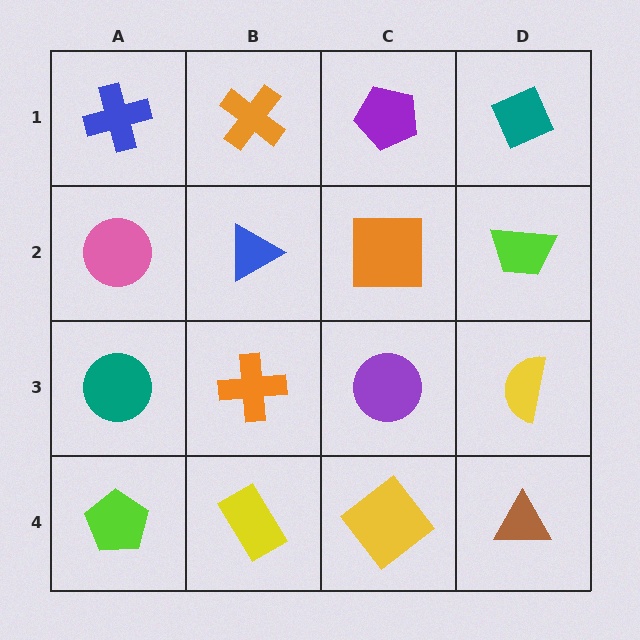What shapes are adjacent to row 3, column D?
A lime trapezoid (row 2, column D), a brown triangle (row 4, column D), a purple circle (row 3, column C).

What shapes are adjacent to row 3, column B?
A blue triangle (row 2, column B), a yellow rectangle (row 4, column B), a teal circle (row 3, column A), a purple circle (row 3, column C).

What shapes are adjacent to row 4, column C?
A purple circle (row 3, column C), a yellow rectangle (row 4, column B), a brown triangle (row 4, column D).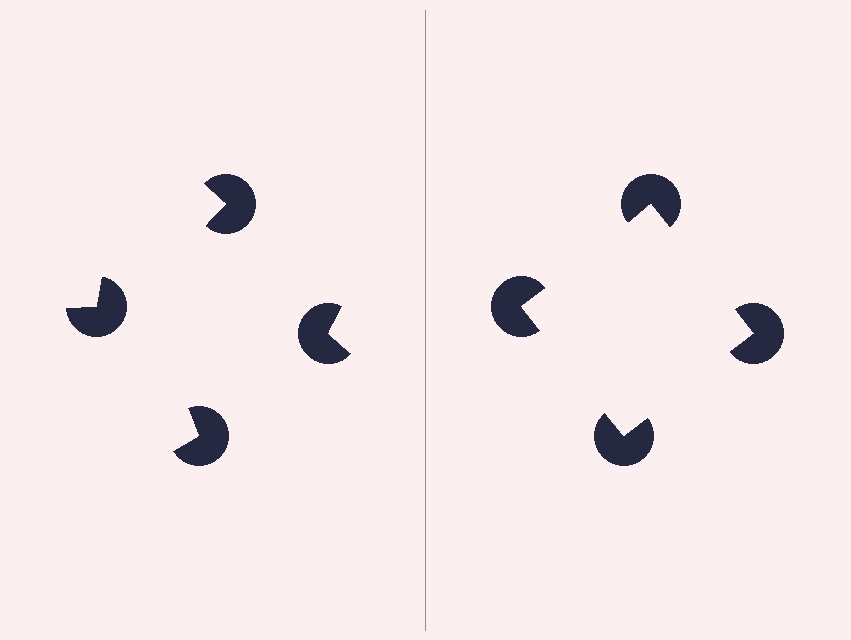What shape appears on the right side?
An illusory square.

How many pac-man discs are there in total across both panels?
8 — 4 on each side.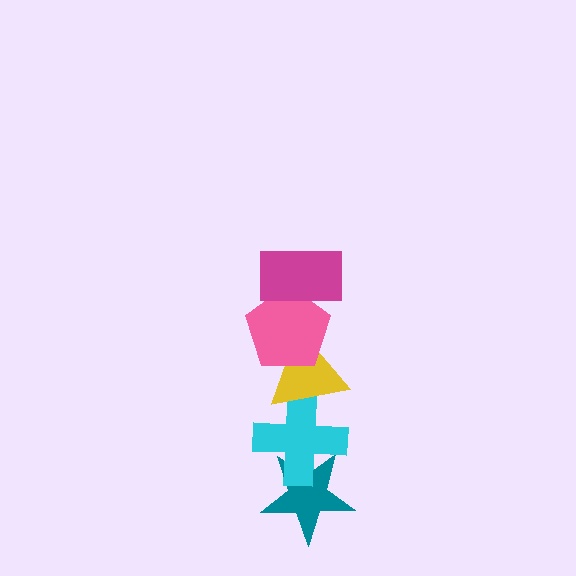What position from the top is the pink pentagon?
The pink pentagon is 2nd from the top.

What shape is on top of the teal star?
The cyan cross is on top of the teal star.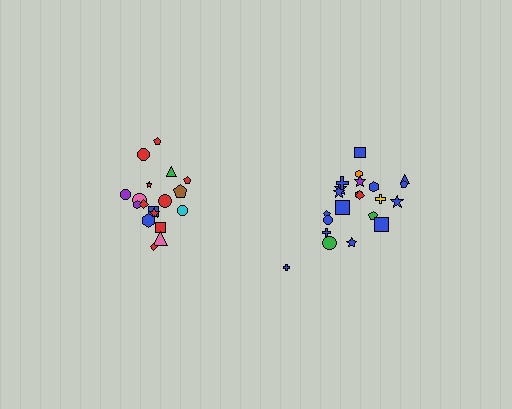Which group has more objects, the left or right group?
The right group.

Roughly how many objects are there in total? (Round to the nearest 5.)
Roughly 40 objects in total.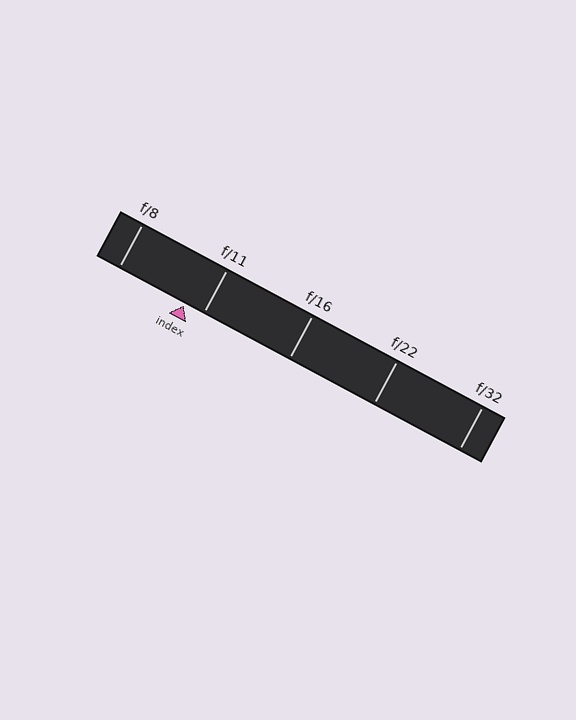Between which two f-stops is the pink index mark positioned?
The index mark is between f/8 and f/11.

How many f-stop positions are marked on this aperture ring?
There are 5 f-stop positions marked.